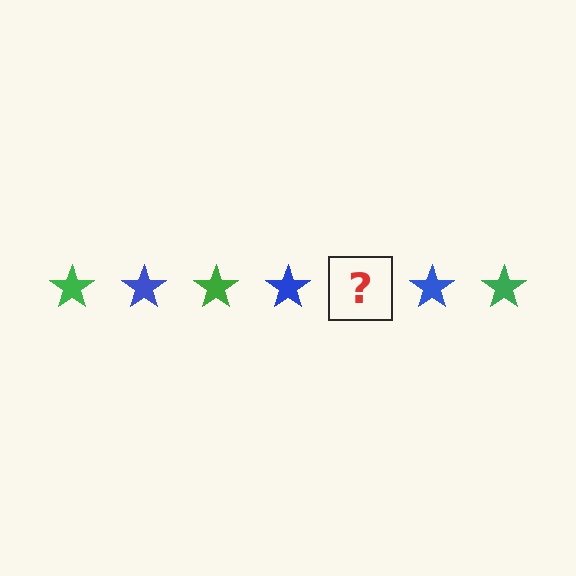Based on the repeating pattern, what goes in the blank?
The blank should be a green star.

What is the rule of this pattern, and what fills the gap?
The rule is that the pattern cycles through green, blue stars. The gap should be filled with a green star.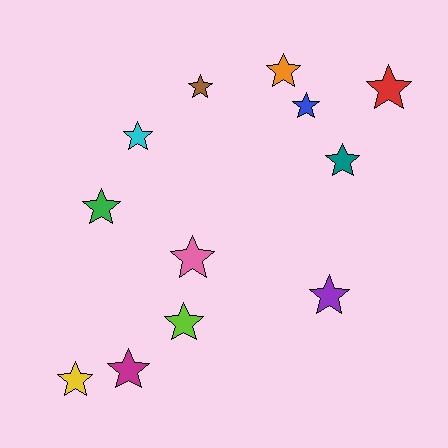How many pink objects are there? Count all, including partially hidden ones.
There is 1 pink object.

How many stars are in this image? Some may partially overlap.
There are 12 stars.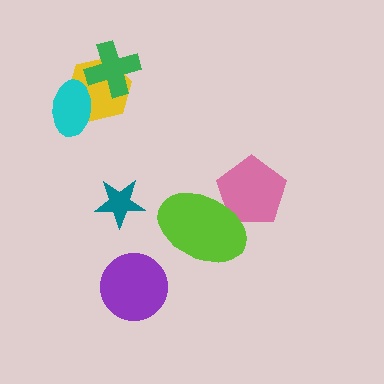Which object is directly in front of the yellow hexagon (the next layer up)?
The cyan ellipse is directly in front of the yellow hexagon.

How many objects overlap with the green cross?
1 object overlaps with the green cross.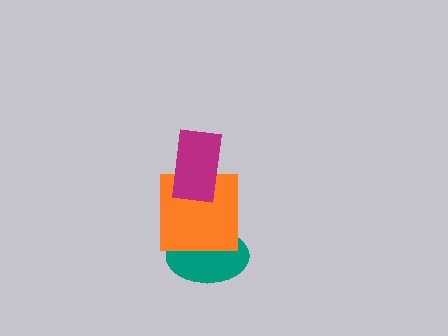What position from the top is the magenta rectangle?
The magenta rectangle is 1st from the top.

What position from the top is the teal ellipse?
The teal ellipse is 3rd from the top.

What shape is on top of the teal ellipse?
The orange square is on top of the teal ellipse.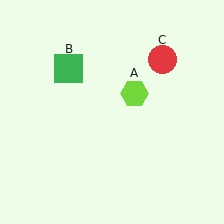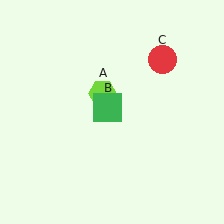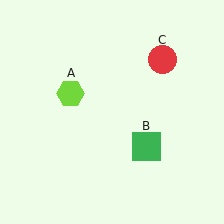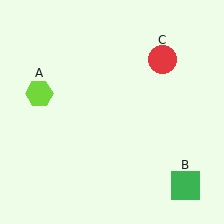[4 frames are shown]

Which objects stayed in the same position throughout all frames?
Red circle (object C) remained stationary.